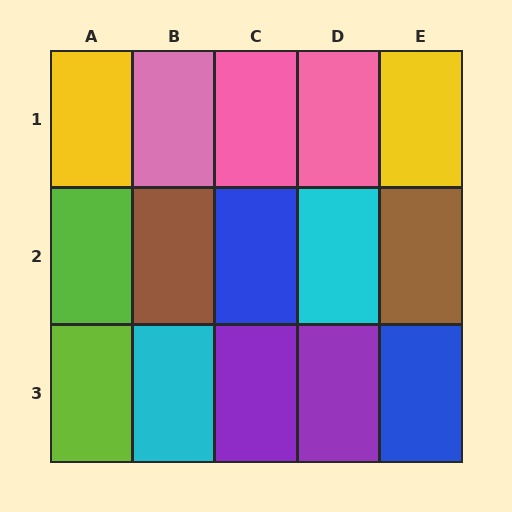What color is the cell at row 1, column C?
Pink.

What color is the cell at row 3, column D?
Purple.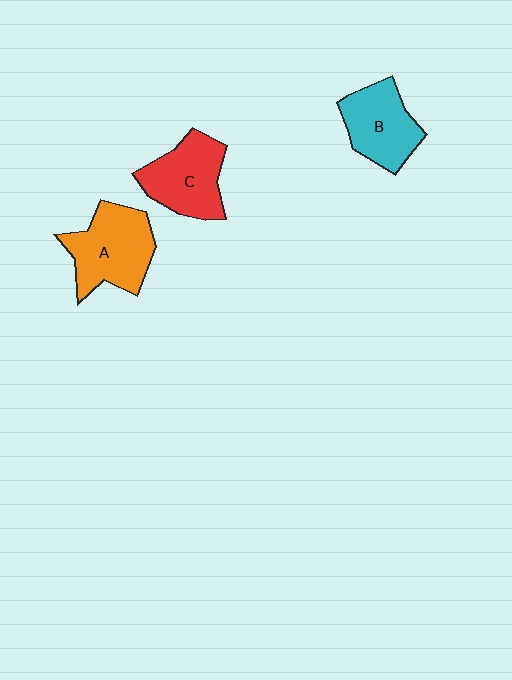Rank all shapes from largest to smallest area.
From largest to smallest: A (orange), C (red), B (cyan).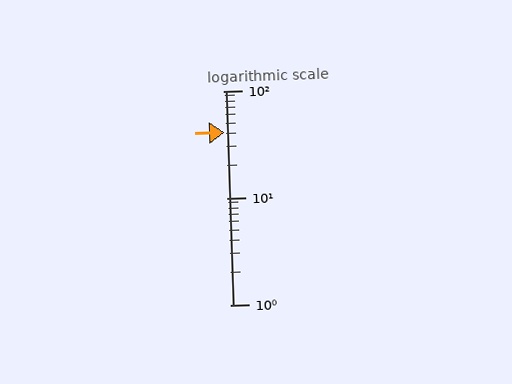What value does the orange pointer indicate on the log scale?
The pointer indicates approximately 41.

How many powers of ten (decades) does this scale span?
The scale spans 2 decades, from 1 to 100.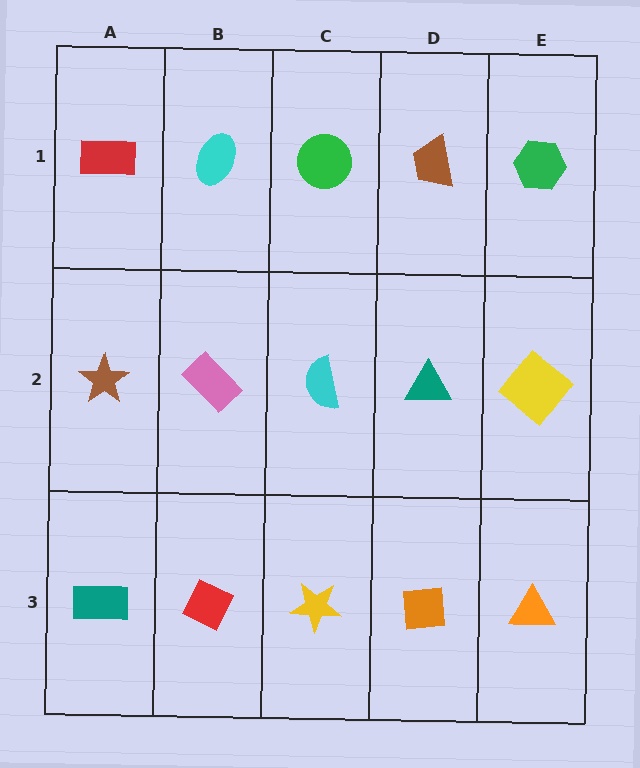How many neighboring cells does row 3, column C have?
3.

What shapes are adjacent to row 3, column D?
A teal triangle (row 2, column D), a yellow star (row 3, column C), an orange triangle (row 3, column E).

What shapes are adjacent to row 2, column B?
A cyan ellipse (row 1, column B), a red diamond (row 3, column B), a brown star (row 2, column A), a cyan semicircle (row 2, column C).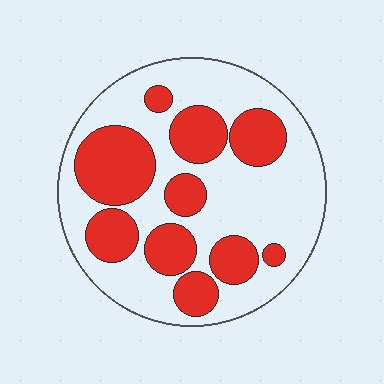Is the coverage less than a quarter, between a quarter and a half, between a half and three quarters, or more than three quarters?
Between a quarter and a half.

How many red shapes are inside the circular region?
10.